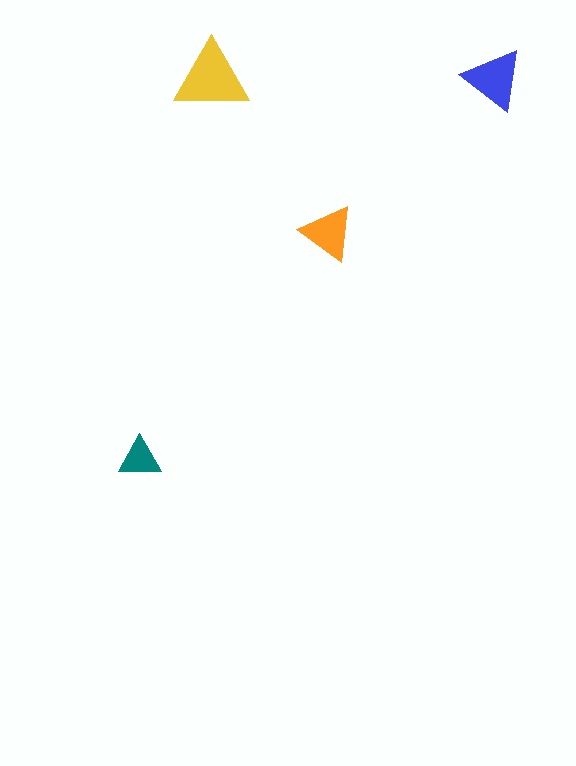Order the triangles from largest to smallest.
the yellow one, the blue one, the orange one, the teal one.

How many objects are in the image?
There are 4 objects in the image.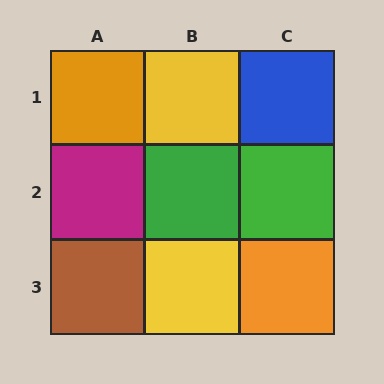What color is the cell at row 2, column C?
Green.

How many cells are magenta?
1 cell is magenta.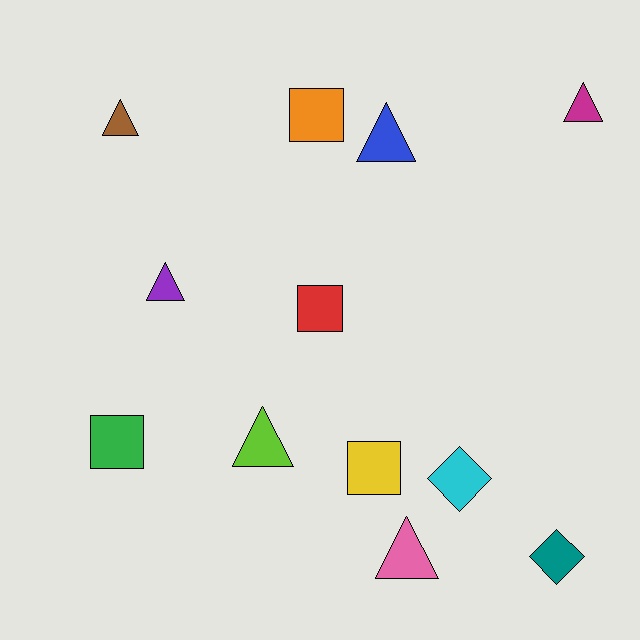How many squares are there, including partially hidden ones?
There are 4 squares.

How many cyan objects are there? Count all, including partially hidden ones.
There is 1 cyan object.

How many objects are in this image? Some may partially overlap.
There are 12 objects.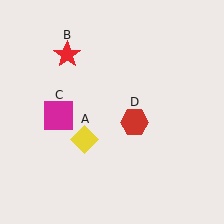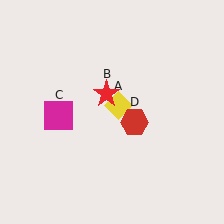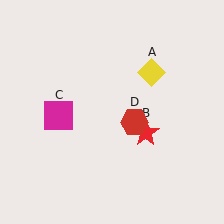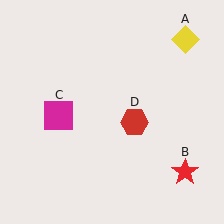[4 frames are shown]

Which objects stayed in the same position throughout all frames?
Magenta square (object C) and red hexagon (object D) remained stationary.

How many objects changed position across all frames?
2 objects changed position: yellow diamond (object A), red star (object B).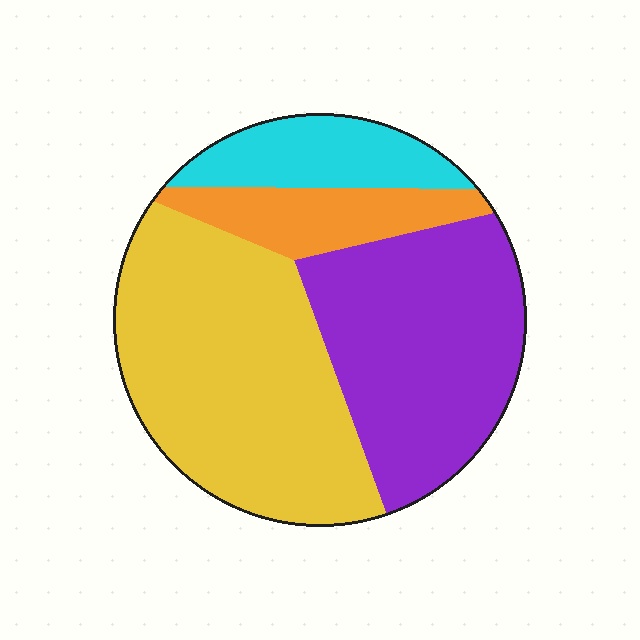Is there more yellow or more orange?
Yellow.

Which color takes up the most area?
Yellow, at roughly 40%.